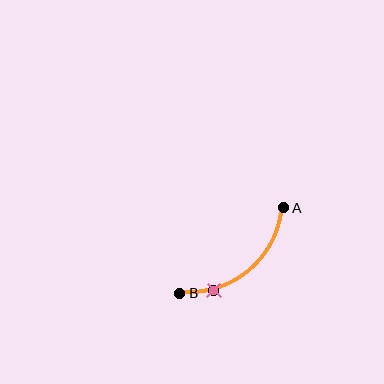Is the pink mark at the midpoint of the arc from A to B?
No. The pink mark lies on the arc but is closer to endpoint B. The arc midpoint would be at the point on the curve equidistant along the arc from both A and B.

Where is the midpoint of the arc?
The arc midpoint is the point on the curve farthest from the straight line joining A and B. It sits below and to the right of that line.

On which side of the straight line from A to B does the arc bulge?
The arc bulges below and to the right of the straight line connecting A and B.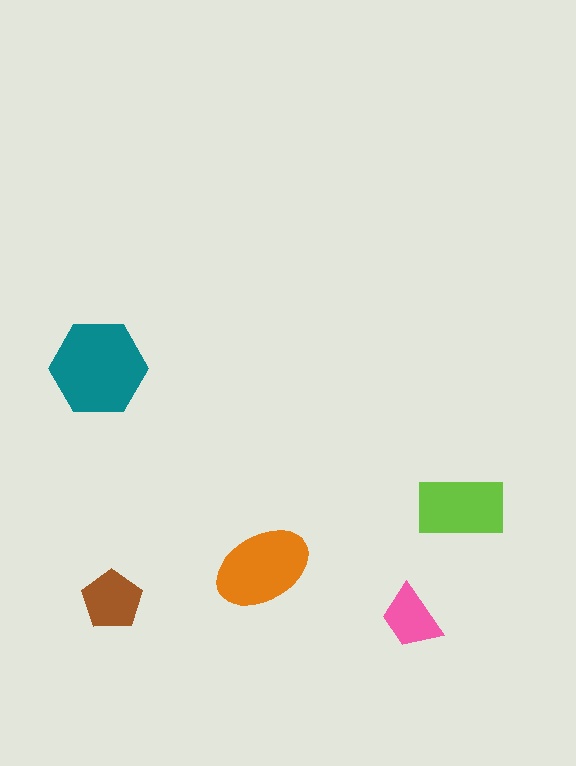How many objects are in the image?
There are 5 objects in the image.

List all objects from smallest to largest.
The pink trapezoid, the brown pentagon, the lime rectangle, the orange ellipse, the teal hexagon.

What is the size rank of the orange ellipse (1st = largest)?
2nd.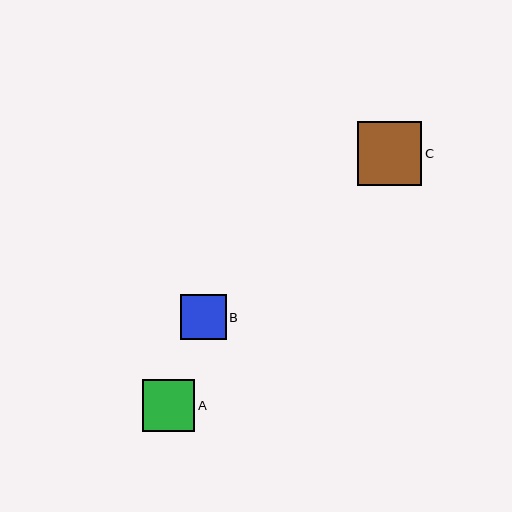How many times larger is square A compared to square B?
Square A is approximately 1.1 times the size of square B.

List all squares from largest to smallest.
From largest to smallest: C, A, B.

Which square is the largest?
Square C is the largest with a size of approximately 64 pixels.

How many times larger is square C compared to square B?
Square C is approximately 1.4 times the size of square B.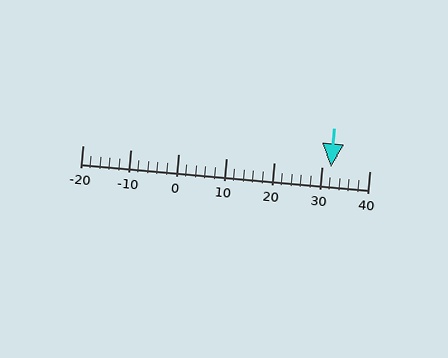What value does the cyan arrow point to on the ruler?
The cyan arrow points to approximately 32.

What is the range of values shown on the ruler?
The ruler shows values from -20 to 40.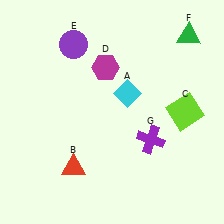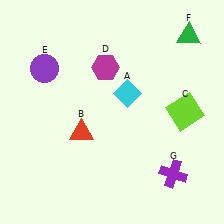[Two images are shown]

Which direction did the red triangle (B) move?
The red triangle (B) moved up.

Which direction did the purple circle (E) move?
The purple circle (E) moved left.